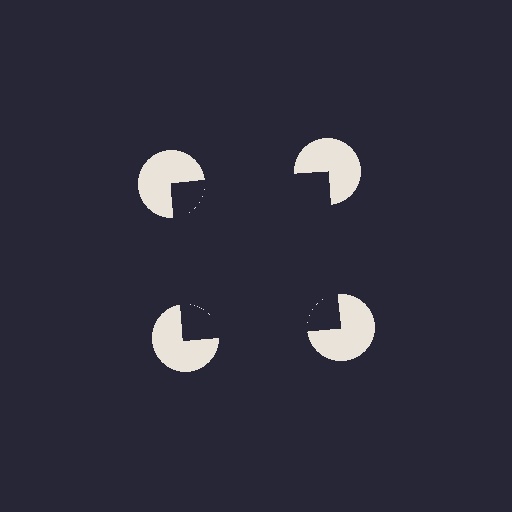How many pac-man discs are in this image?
There are 4 — one at each vertex of the illusory square.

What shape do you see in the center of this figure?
An illusory square — its edges are inferred from the aligned wedge cuts in the pac-man discs, not physically drawn.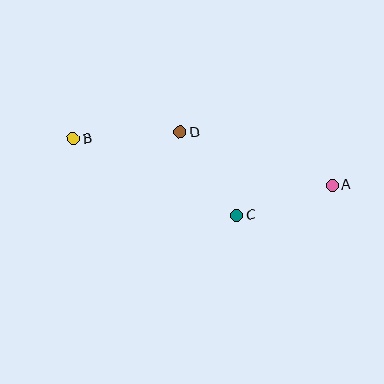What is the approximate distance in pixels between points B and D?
The distance between B and D is approximately 107 pixels.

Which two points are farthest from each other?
Points A and B are farthest from each other.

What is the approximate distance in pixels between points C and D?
The distance between C and D is approximately 101 pixels.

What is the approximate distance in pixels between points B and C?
The distance between B and C is approximately 180 pixels.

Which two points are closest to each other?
Points A and C are closest to each other.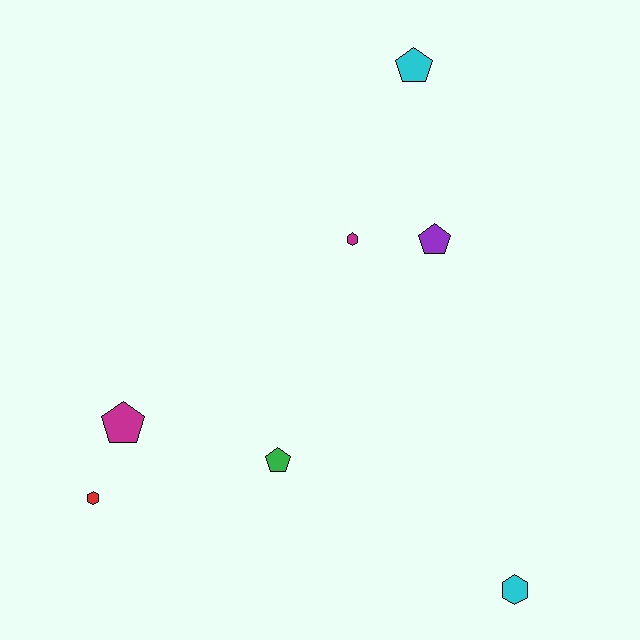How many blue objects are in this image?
There are no blue objects.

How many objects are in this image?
There are 7 objects.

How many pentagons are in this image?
There are 4 pentagons.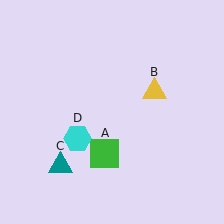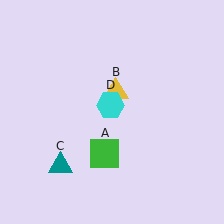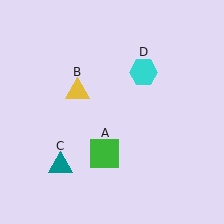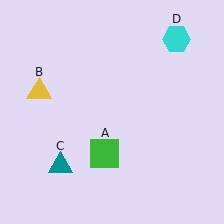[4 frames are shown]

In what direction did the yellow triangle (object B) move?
The yellow triangle (object B) moved left.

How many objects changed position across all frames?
2 objects changed position: yellow triangle (object B), cyan hexagon (object D).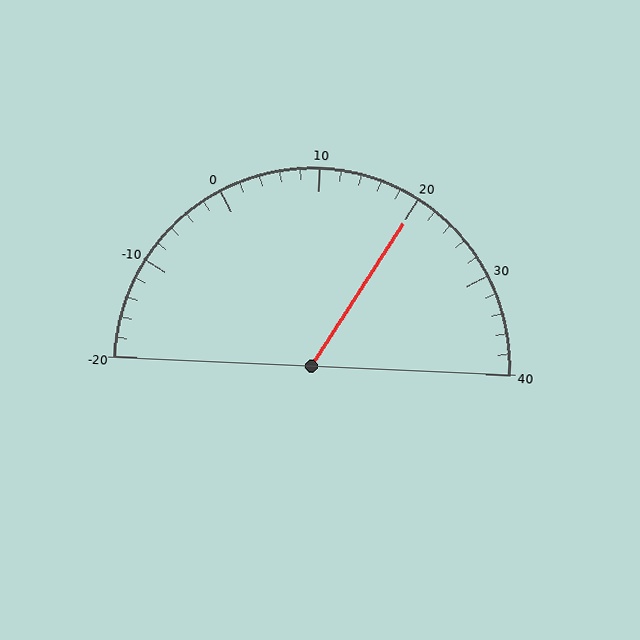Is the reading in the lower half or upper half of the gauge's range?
The reading is in the upper half of the range (-20 to 40).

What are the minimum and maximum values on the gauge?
The gauge ranges from -20 to 40.